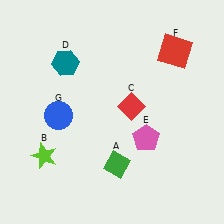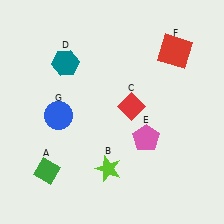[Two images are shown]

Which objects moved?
The objects that moved are: the green diamond (A), the lime star (B).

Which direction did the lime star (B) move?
The lime star (B) moved right.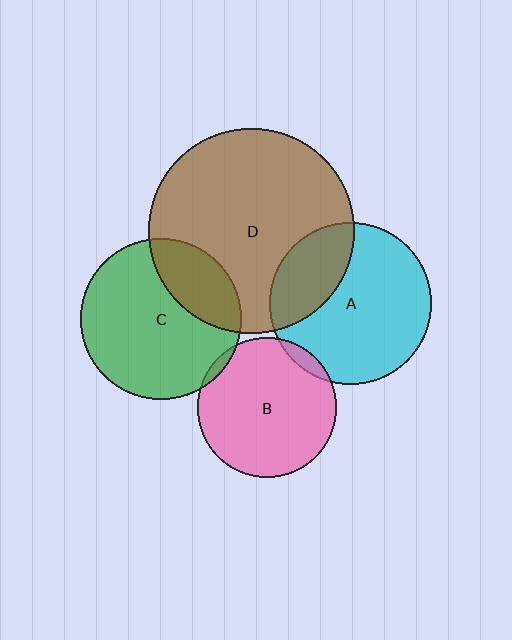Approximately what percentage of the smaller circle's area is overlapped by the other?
Approximately 25%.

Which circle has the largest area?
Circle D (brown).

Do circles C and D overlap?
Yes.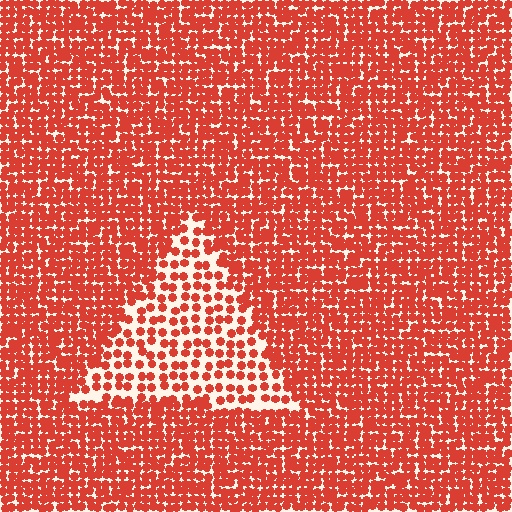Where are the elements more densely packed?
The elements are more densely packed outside the triangle boundary.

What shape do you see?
I see a triangle.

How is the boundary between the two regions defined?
The boundary is defined by a change in element density (approximately 2.0x ratio). All elements are the same color, size, and shape.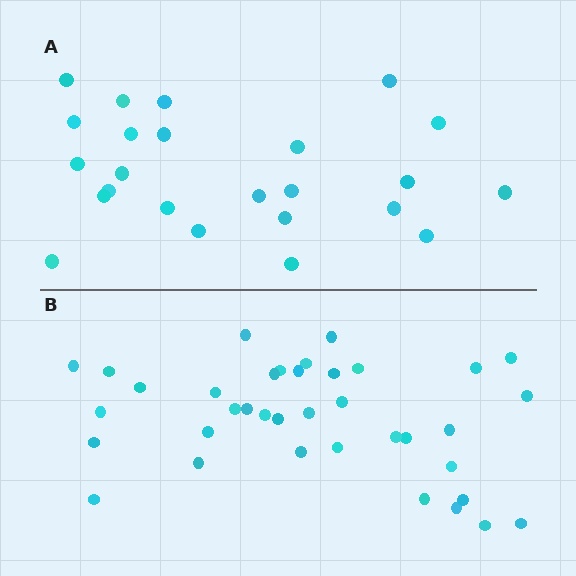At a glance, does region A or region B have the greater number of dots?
Region B (the bottom region) has more dots.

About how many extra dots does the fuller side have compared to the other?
Region B has approximately 15 more dots than region A.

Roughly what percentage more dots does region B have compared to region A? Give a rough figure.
About 55% more.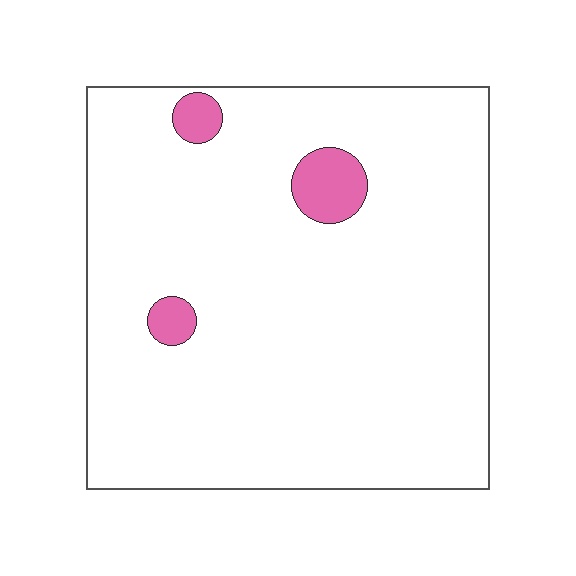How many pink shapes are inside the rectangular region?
3.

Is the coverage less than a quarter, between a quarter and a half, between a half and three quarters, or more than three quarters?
Less than a quarter.